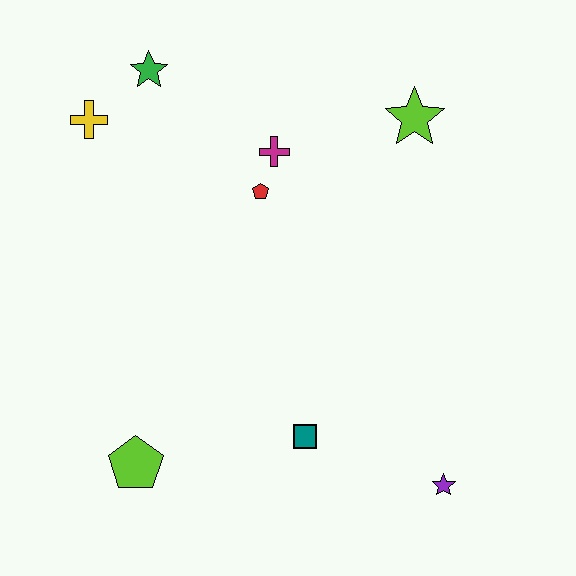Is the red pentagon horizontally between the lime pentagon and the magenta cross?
Yes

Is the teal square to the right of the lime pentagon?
Yes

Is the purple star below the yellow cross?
Yes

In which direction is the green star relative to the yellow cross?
The green star is to the right of the yellow cross.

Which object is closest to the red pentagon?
The magenta cross is closest to the red pentagon.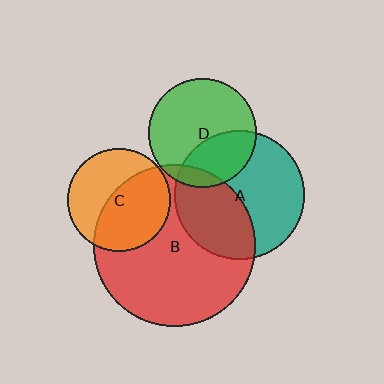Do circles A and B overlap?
Yes.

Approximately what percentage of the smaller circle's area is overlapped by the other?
Approximately 40%.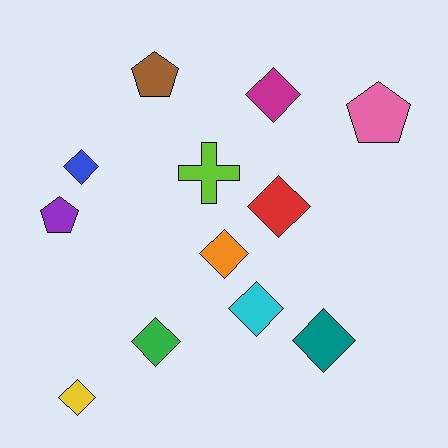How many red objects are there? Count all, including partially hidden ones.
There is 1 red object.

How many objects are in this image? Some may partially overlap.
There are 12 objects.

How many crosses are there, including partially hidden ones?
There is 1 cross.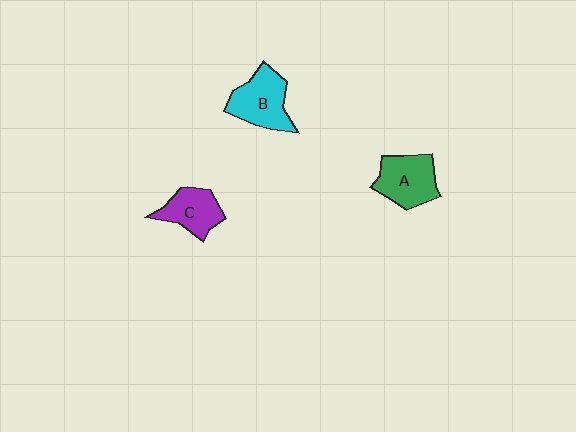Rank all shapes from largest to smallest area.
From largest to smallest: B (cyan), A (green), C (purple).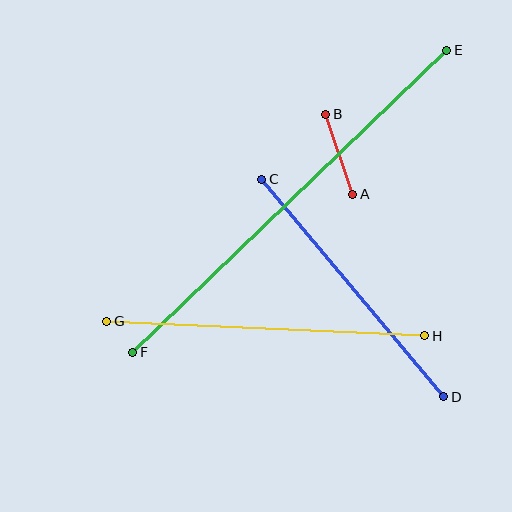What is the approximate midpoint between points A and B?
The midpoint is at approximately (339, 154) pixels.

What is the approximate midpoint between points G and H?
The midpoint is at approximately (266, 328) pixels.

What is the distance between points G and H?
The distance is approximately 318 pixels.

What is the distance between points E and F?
The distance is approximately 435 pixels.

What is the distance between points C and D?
The distance is approximately 284 pixels.